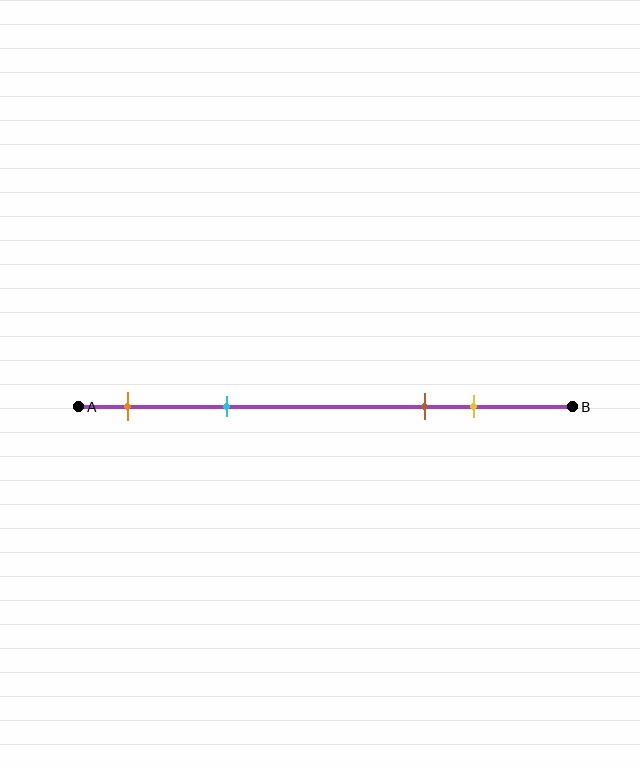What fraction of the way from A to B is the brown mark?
The brown mark is approximately 70% (0.7) of the way from A to B.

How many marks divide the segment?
There are 4 marks dividing the segment.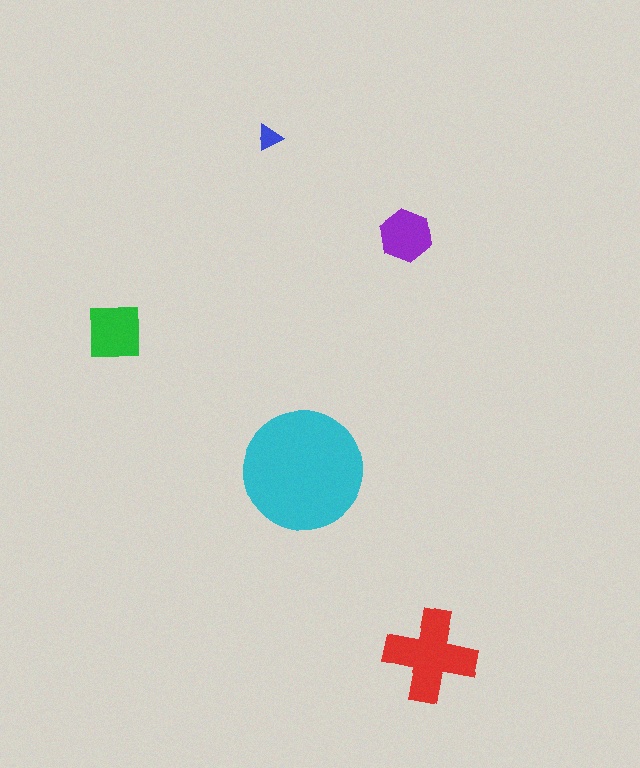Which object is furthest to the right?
The red cross is rightmost.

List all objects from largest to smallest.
The cyan circle, the red cross, the green square, the purple hexagon, the blue triangle.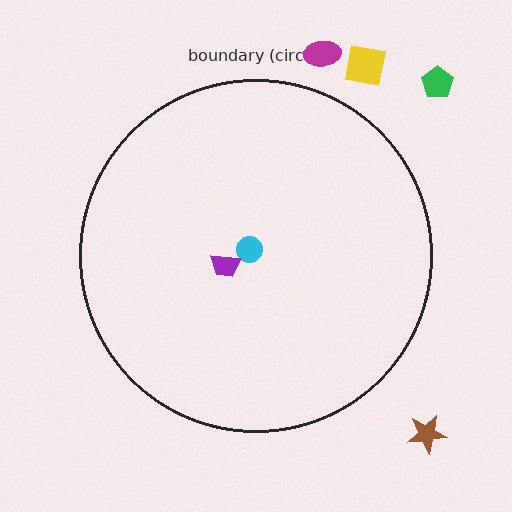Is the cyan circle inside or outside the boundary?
Inside.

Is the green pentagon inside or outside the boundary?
Outside.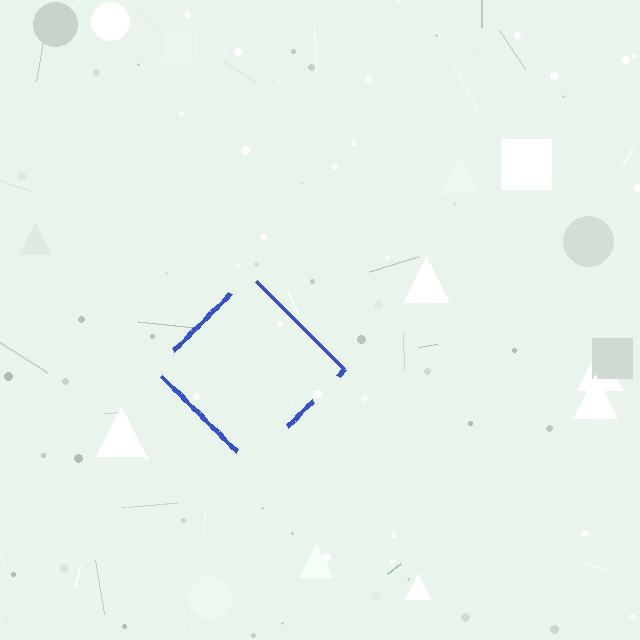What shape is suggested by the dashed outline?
The dashed outline suggests a diamond.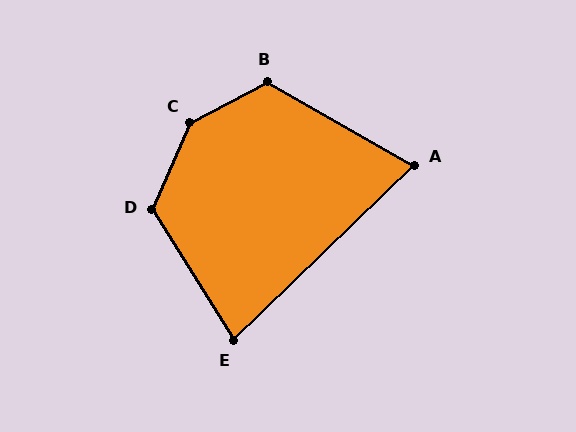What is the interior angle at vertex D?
Approximately 125 degrees (obtuse).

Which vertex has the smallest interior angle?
A, at approximately 74 degrees.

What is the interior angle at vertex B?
Approximately 123 degrees (obtuse).